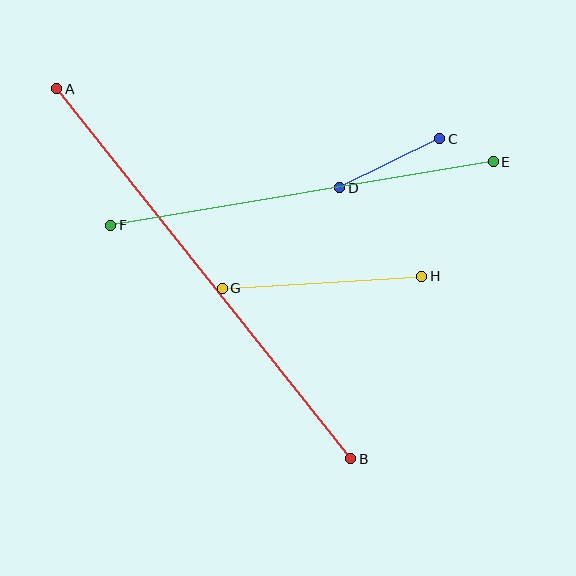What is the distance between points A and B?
The distance is approximately 472 pixels.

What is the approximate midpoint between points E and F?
The midpoint is at approximately (302, 193) pixels.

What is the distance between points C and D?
The distance is approximately 111 pixels.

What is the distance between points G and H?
The distance is approximately 200 pixels.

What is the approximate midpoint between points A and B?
The midpoint is at approximately (204, 274) pixels.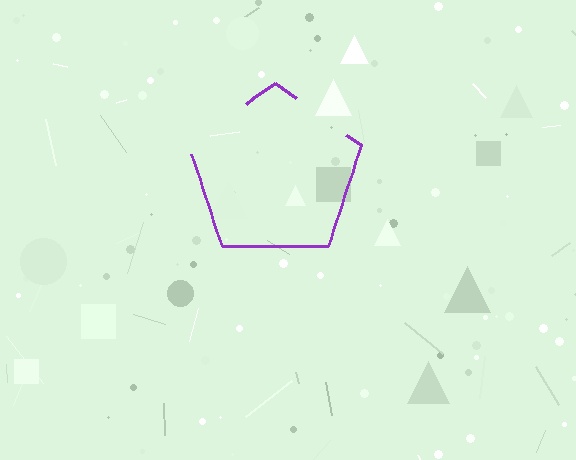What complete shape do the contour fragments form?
The contour fragments form a pentagon.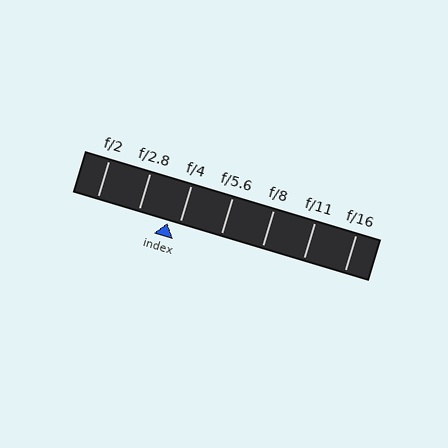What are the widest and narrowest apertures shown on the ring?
The widest aperture shown is f/2 and the narrowest is f/16.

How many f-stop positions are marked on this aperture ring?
There are 7 f-stop positions marked.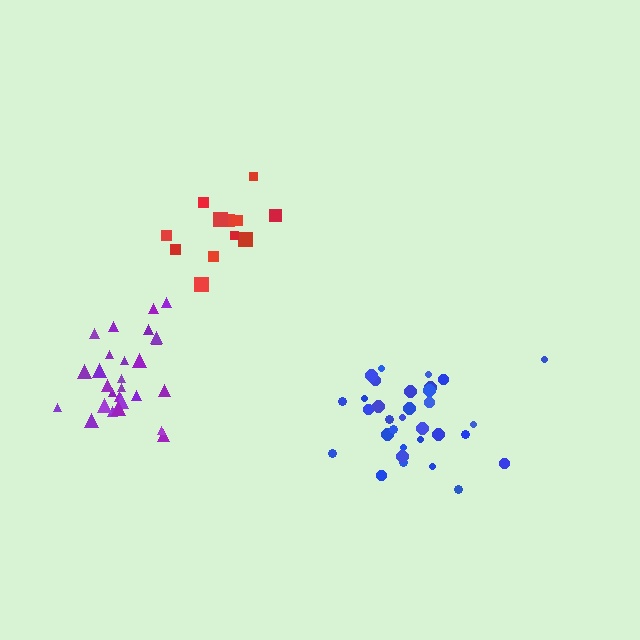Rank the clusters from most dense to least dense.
purple, blue, red.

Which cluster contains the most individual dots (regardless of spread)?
Blue (32).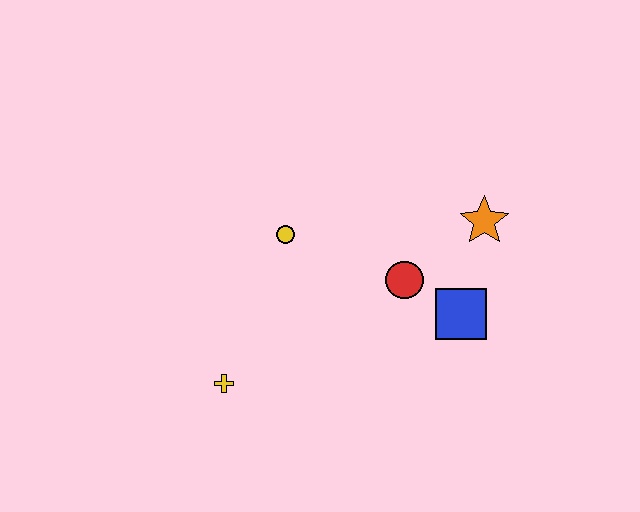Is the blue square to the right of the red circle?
Yes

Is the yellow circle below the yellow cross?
No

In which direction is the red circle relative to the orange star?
The red circle is to the left of the orange star.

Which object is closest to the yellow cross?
The yellow circle is closest to the yellow cross.